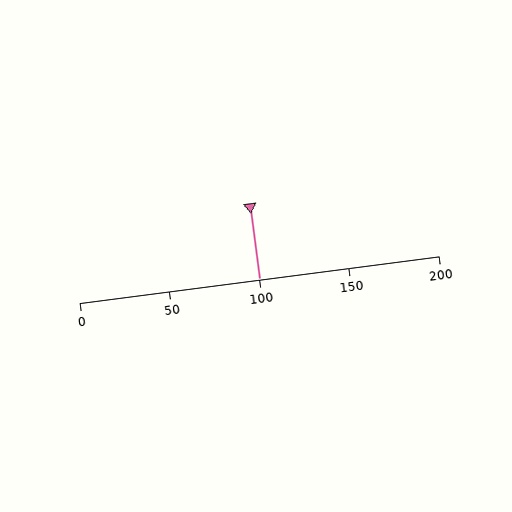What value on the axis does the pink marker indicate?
The marker indicates approximately 100.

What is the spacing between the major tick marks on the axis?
The major ticks are spaced 50 apart.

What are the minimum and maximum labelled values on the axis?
The axis runs from 0 to 200.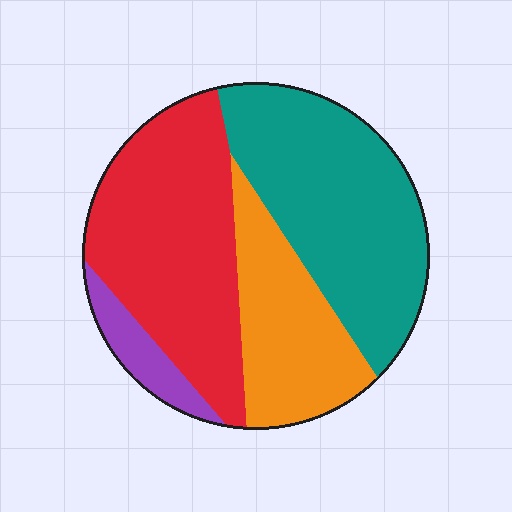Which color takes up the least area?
Purple, at roughly 5%.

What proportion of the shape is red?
Red takes up about three eighths (3/8) of the shape.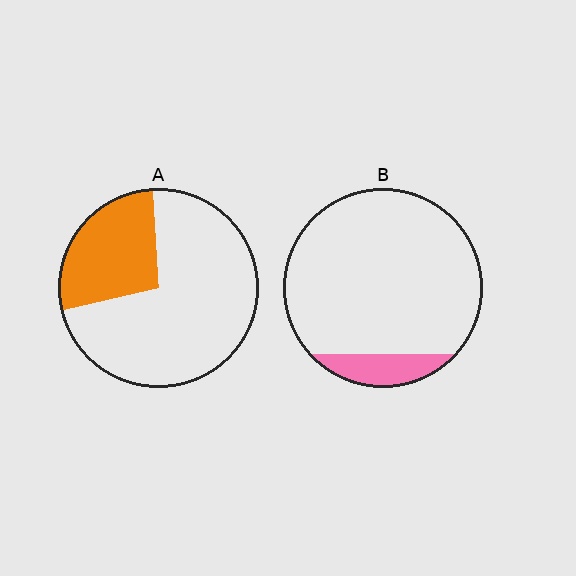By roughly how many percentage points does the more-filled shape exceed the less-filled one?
By roughly 15 percentage points (A over B).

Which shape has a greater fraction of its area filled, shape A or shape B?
Shape A.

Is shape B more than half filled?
No.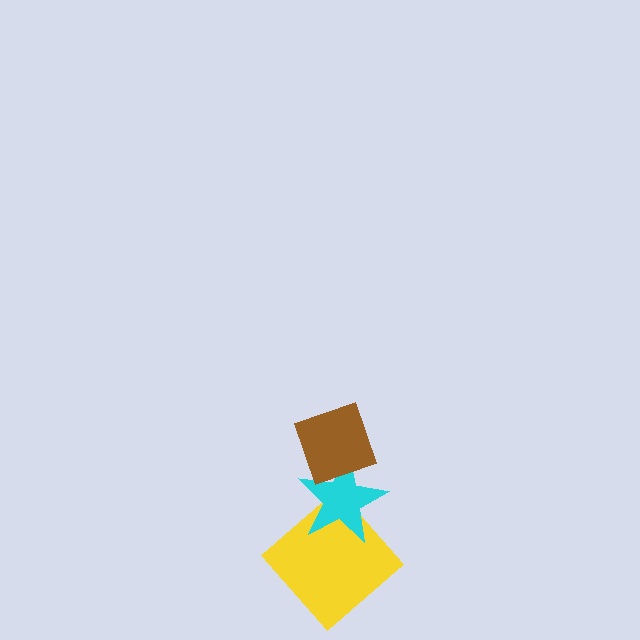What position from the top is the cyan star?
The cyan star is 2nd from the top.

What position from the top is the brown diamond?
The brown diamond is 1st from the top.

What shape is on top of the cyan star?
The brown diamond is on top of the cyan star.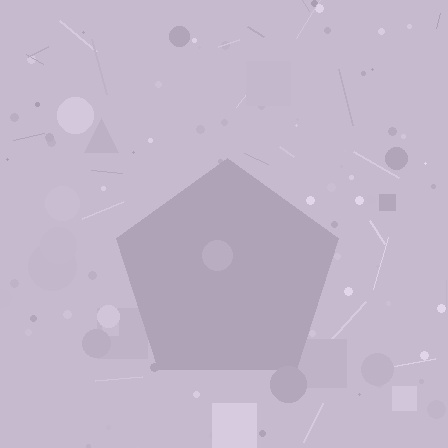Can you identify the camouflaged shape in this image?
The camouflaged shape is a pentagon.